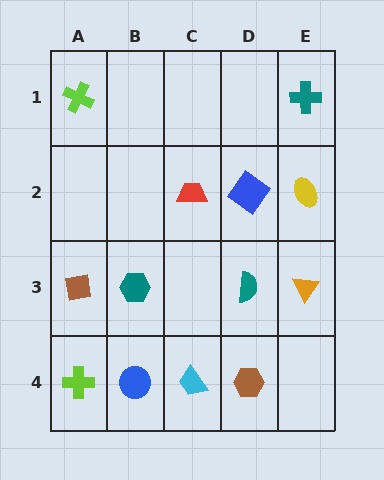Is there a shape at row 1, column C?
No, that cell is empty.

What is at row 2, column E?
A yellow ellipse.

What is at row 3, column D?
A teal semicircle.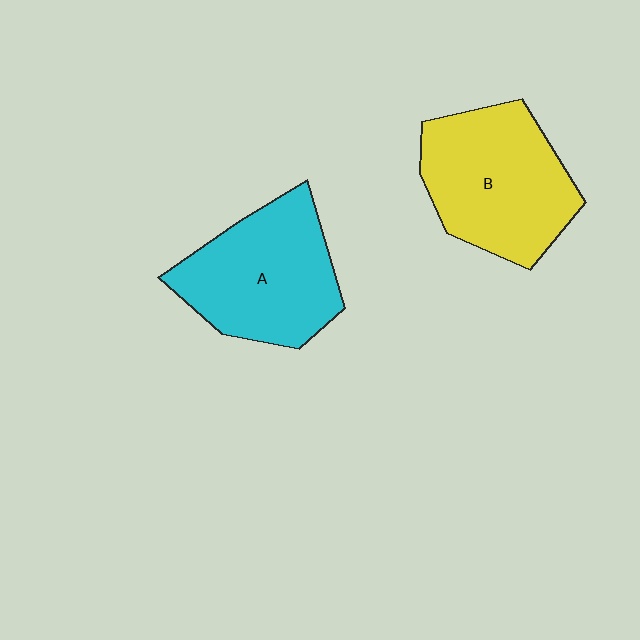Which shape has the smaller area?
Shape A (cyan).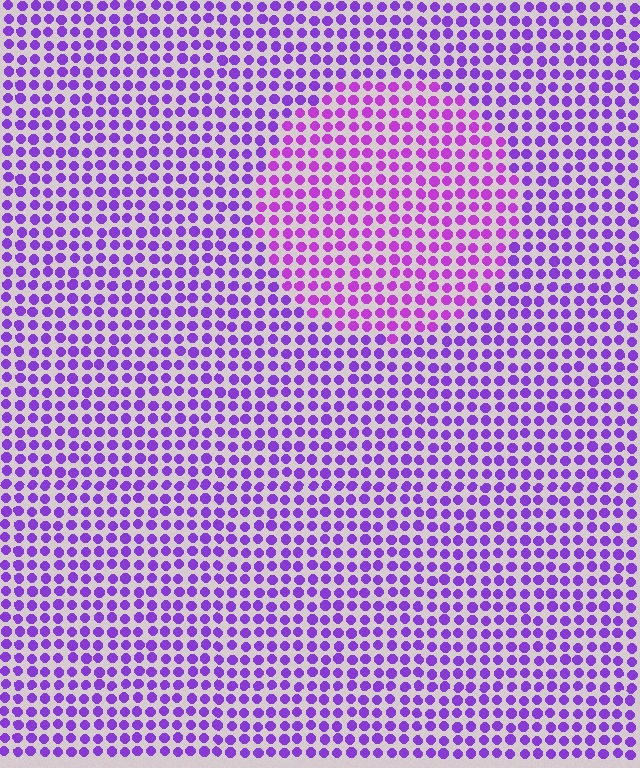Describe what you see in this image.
The image is filled with small purple elements in a uniform arrangement. A circle-shaped region is visible where the elements are tinted to a slightly different hue, forming a subtle color boundary.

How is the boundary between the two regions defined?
The boundary is defined purely by a slight shift in hue (about 23 degrees). Spacing, size, and orientation are identical on both sides.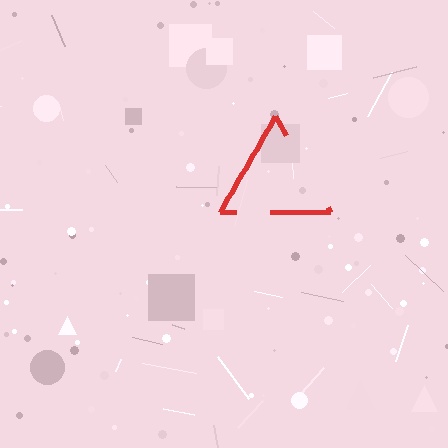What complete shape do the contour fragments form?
The contour fragments form a triangle.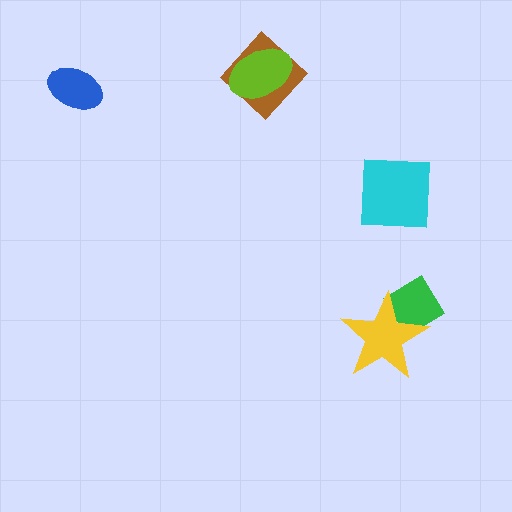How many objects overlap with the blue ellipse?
0 objects overlap with the blue ellipse.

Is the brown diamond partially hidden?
Yes, it is partially covered by another shape.